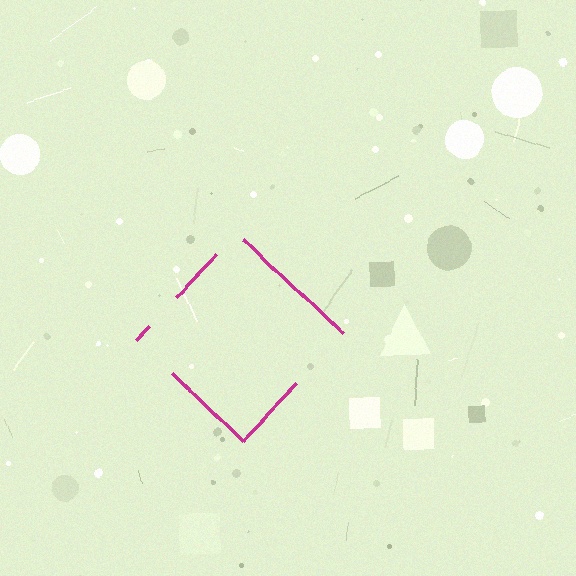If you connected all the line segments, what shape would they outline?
They would outline a diamond.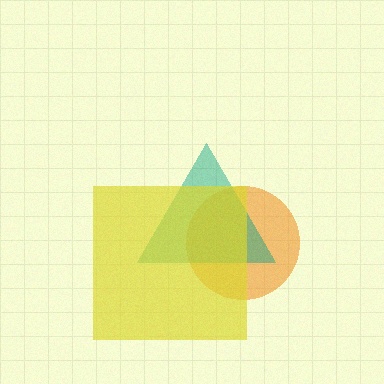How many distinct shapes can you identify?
There are 3 distinct shapes: an orange circle, a teal triangle, a yellow square.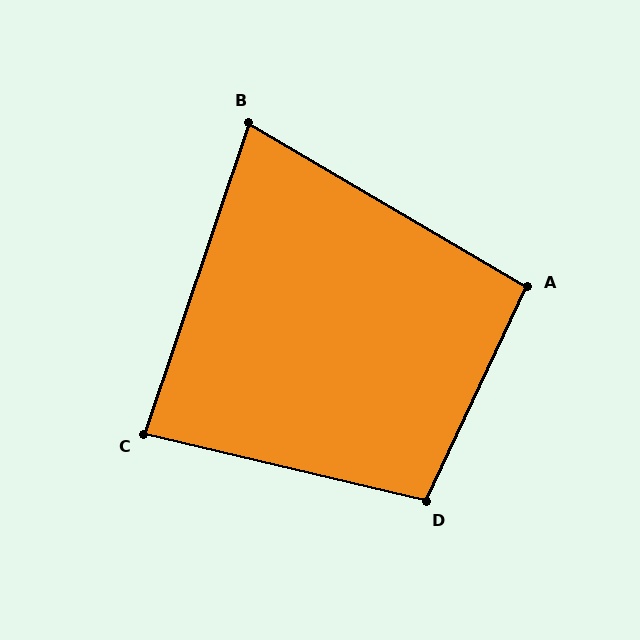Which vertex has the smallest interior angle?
B, at approximately 78 degrees.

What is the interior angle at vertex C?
Approximately 85 degrees (acute).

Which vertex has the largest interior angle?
D, at approximately 102 degrees.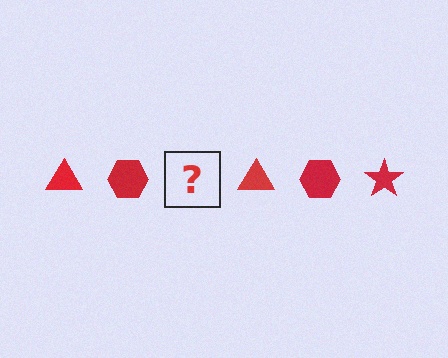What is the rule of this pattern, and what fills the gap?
The rule is that the pattern cycles through triangle, hexagon, star shapes in red. The gap should be filled with a red star.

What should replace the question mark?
The question mark should be replaced with a red star.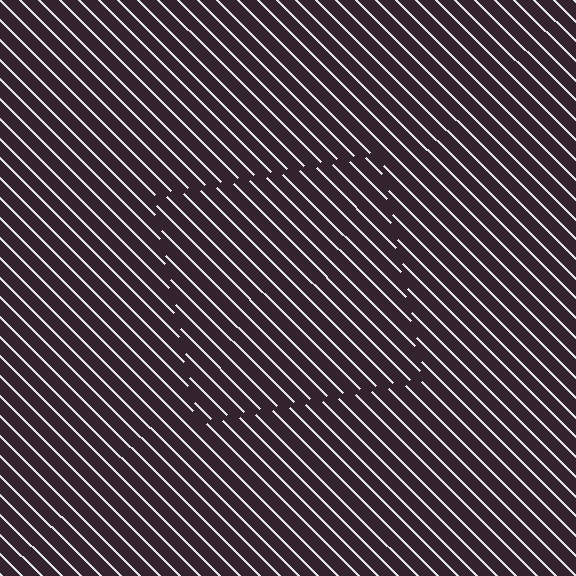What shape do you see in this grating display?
An illusory square. The interior of the shape contains the same grating, shifted by half a period — the contour is defined by the phase discontinuity where line-ends from the inner and outer gratings abut.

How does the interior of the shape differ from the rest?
The interior of the shape contains the same grating, shifted by half a period — the contour is defined by the phase discontinuity where line-ends from the inner and outer gratings abut.